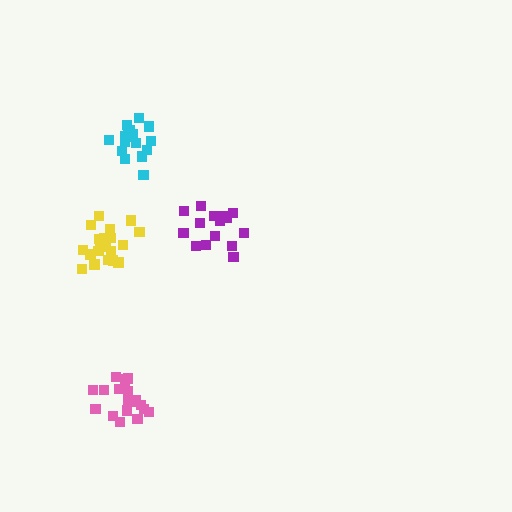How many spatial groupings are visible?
There are 4 spatial groupings.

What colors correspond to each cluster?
The clusters are colored: yellow, pink, cyan, purple.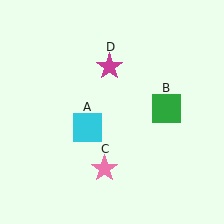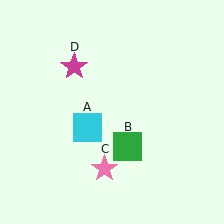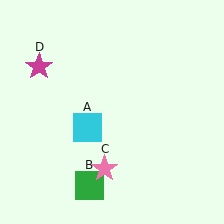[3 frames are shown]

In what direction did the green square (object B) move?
The green square (object B) moved down and to the left.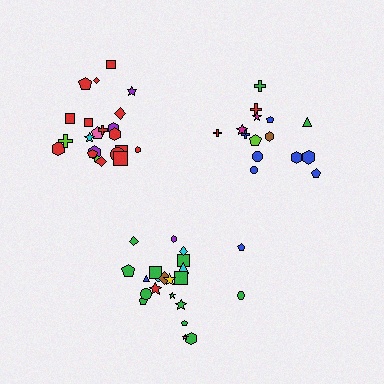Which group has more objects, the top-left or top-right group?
The top-left group.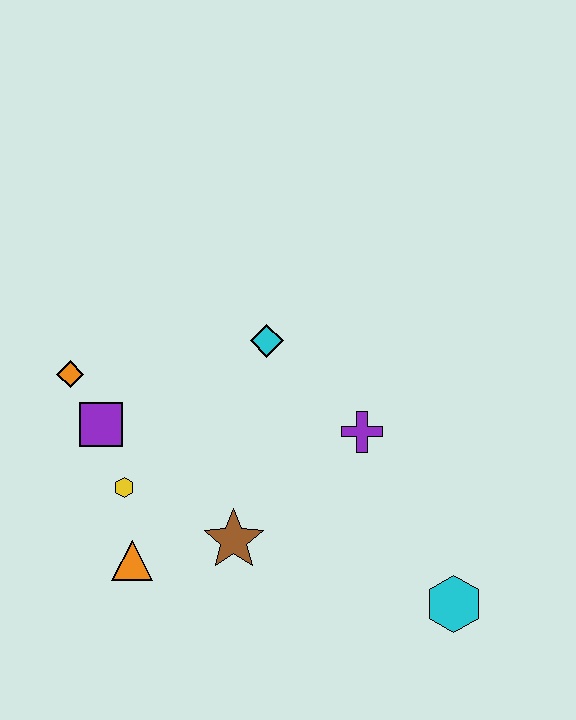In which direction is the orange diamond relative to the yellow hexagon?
The orange diamond is above the yellow hexagon.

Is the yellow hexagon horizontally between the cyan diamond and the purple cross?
No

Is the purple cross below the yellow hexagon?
No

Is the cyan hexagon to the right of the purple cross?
Yes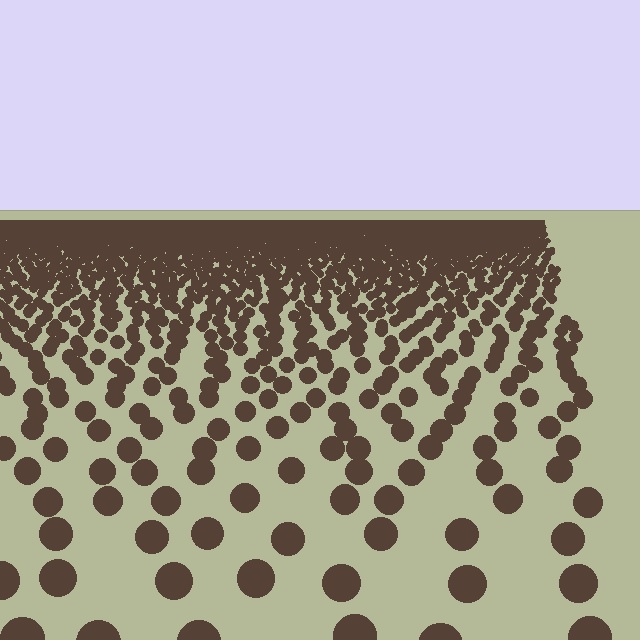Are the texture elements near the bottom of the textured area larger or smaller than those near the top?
Larger. Near the bottom, elements are closer to the viewer and appear at a bigger on-screen size.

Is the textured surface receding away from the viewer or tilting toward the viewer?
The surface is receding away from the viewer. Texture elements get smaller and denser toward the top.